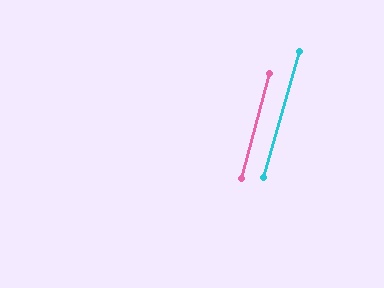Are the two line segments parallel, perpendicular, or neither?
Parallel — their directions differ by only 1.7°.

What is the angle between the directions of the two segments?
Approximately 2 degrees.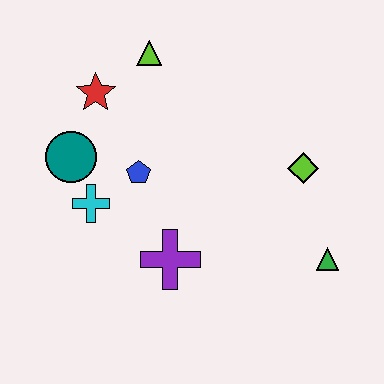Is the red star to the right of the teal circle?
Yes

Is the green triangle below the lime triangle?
Yes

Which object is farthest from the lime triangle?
The green triangle is farthest from the lime triangle.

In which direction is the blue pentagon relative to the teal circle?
The blue pentagon is to the right of the teal circle.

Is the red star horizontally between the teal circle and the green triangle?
Yes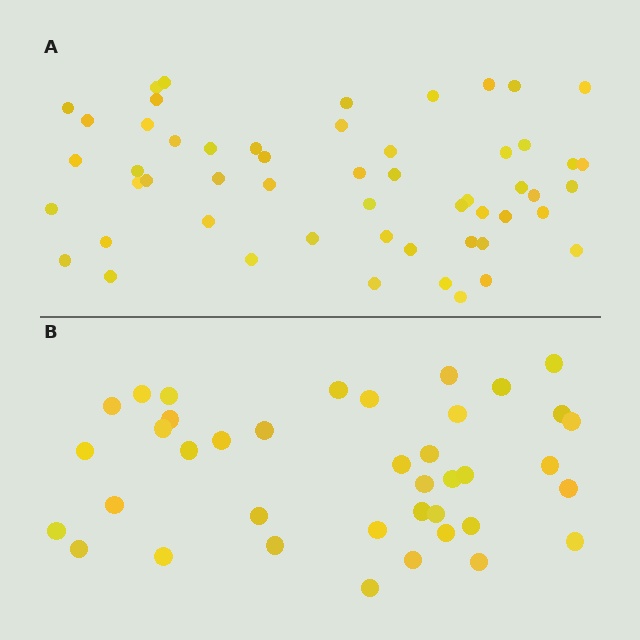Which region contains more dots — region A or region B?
Region A (the top region) has more dots.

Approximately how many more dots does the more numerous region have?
Region A has approximately 15 more dots than region B.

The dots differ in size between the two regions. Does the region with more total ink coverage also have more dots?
No. Region B has more total ink coverage because its dots are larger, but region A actually contains more individual dots. Total area can be misleading — the number of items is what matters here.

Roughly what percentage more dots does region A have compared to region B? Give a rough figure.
About 40% more.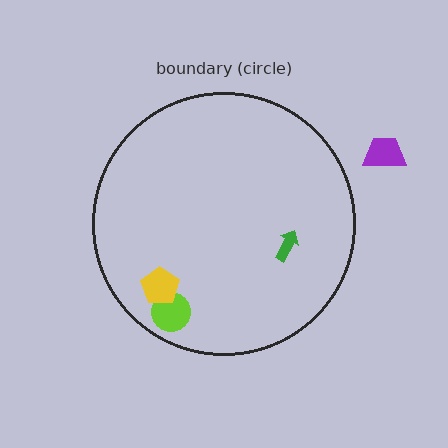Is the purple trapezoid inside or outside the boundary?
Outside.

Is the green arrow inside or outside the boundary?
Inside.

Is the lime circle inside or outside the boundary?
Inside.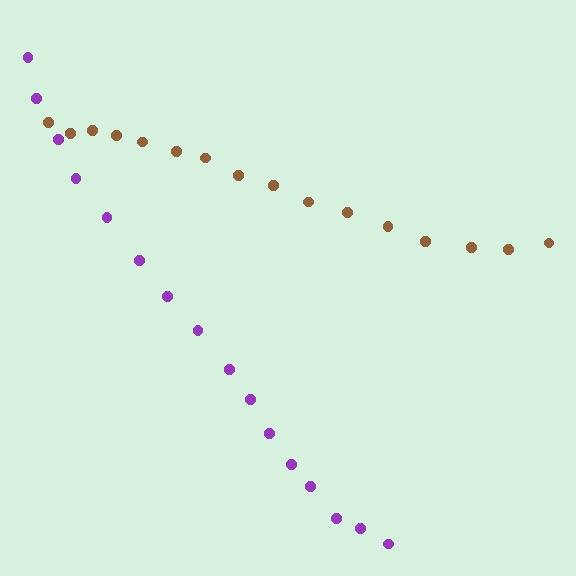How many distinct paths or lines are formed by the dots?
There are 2 distinct paths.